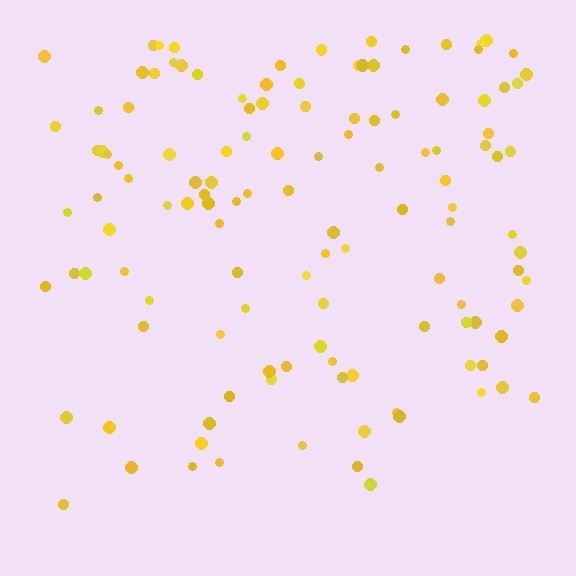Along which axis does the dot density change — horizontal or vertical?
Vertical.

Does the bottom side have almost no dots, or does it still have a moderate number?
Still a moderate number, just noticeably fewer than the top.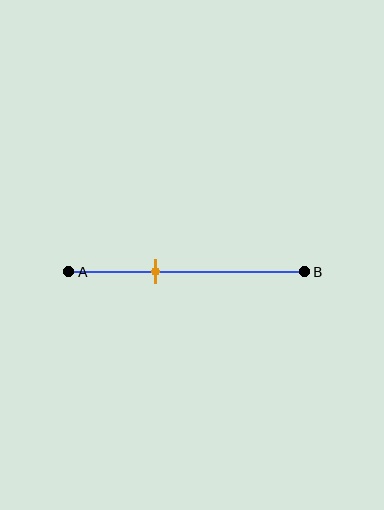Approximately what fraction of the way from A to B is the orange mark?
The orange mark is approximately 35% of the way from A to B.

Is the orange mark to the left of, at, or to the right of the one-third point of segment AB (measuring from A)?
The orange mark is to the right of the one-third point of segment AB.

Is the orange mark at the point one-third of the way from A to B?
No, the mark is at about 35% from A, not at the 33% one-third point.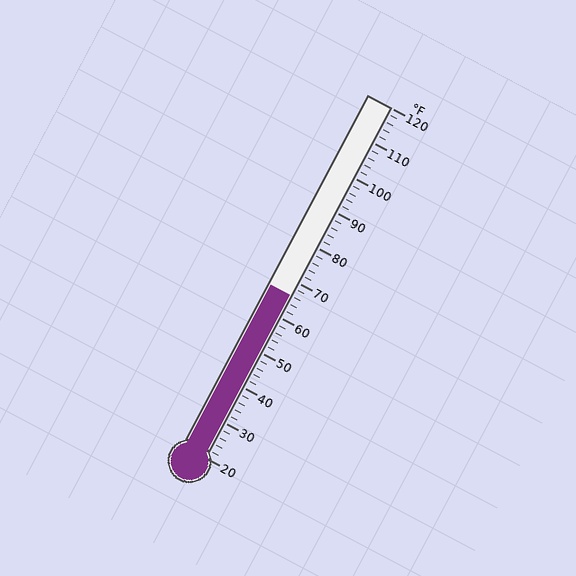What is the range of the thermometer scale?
The thermometer scale ranges from 20°F to 120°F.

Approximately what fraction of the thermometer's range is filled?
The thermometer is filled to approximately 45% of its range.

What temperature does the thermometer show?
The thermometer shows approximately 66°F.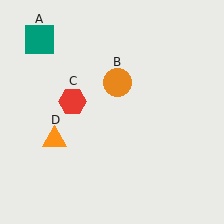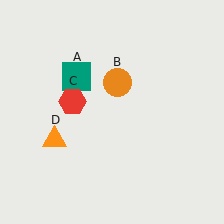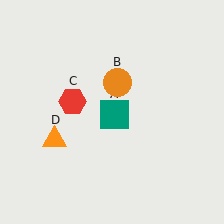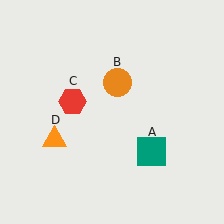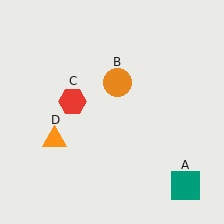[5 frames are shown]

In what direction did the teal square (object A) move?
The teal square (object A) moved down and to the right.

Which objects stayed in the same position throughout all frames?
Orange circle (object B) and red hexagon (object C) and orange triangle (object D) remained stationary.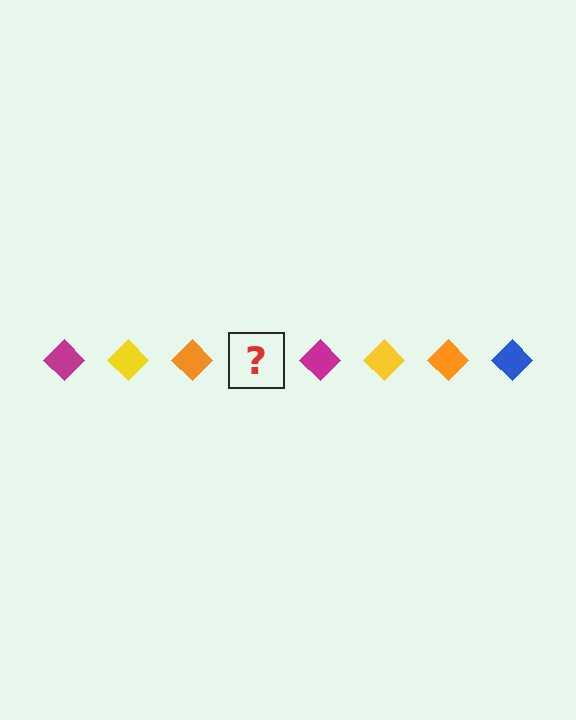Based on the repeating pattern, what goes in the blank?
The blank should be a blue diamond.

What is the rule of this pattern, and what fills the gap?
The rule is that the pattern cycles through magenta, yellow, orange, blue diamonds. The gap should be filled with a blue diamond.